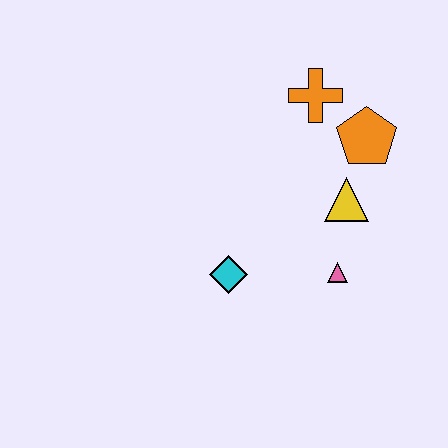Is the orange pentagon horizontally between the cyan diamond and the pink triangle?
No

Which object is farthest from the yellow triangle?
The cyan diamond is farthest from the yellow triangle.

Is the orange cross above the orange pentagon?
Yes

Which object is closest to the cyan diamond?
The pink triangle is closest to the cyan diamond.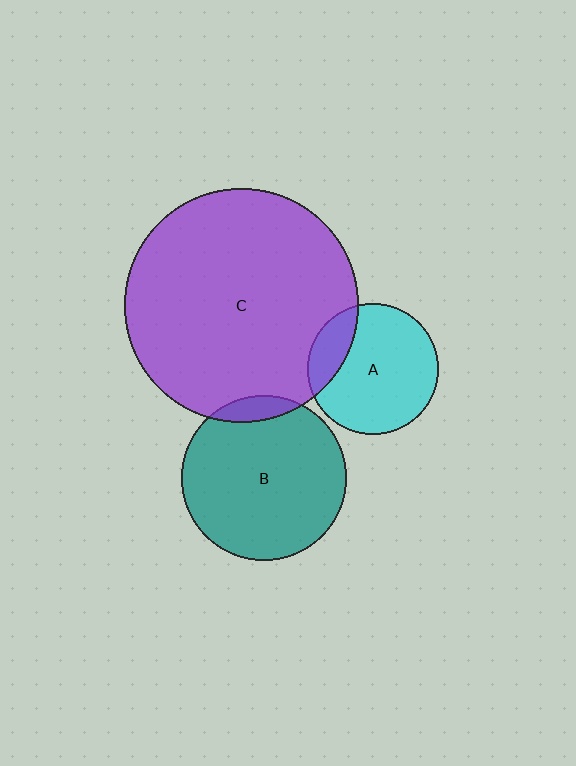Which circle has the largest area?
Circle C (purple).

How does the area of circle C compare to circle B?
Approximately 2.0 times.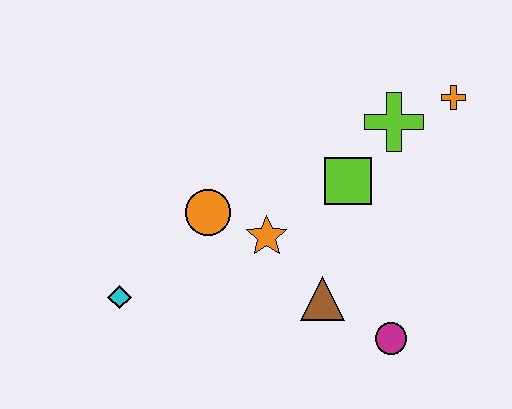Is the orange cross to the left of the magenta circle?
No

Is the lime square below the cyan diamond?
No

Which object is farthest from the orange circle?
The orange cross is farthest from the orange circle.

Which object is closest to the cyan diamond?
The orange circle is closest to the cyan diamond.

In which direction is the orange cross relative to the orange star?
The orange cross is to the right of the orange star.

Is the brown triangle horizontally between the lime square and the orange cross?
No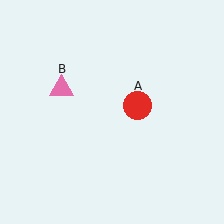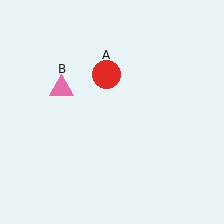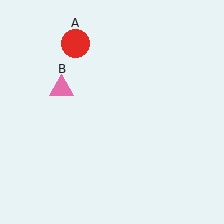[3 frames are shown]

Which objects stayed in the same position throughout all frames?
Pink triangle (object B) remained stationary.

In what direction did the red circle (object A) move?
The red circle (object A) moved up and to the left.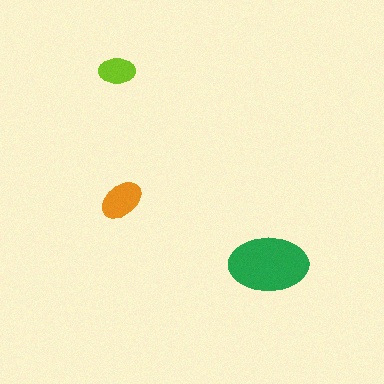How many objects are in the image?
There are 3 objects in the image.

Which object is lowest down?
The green ellipse is bottommost.